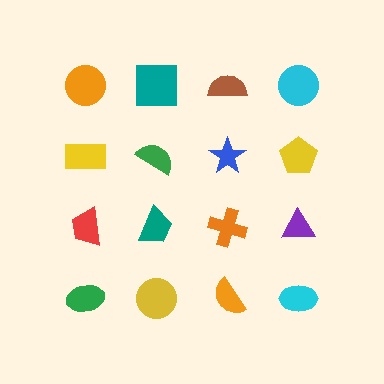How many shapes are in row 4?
4 shapes.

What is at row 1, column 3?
A brown semicircle.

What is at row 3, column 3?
An orange cross.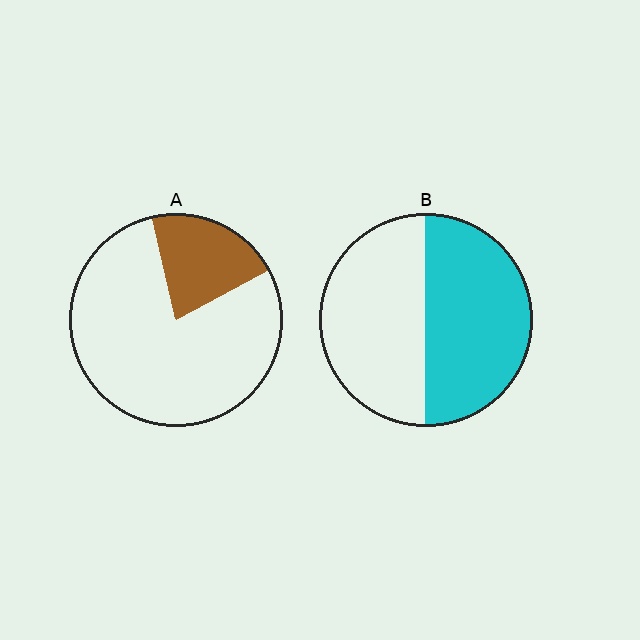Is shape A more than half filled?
No.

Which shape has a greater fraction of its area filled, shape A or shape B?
Shape B.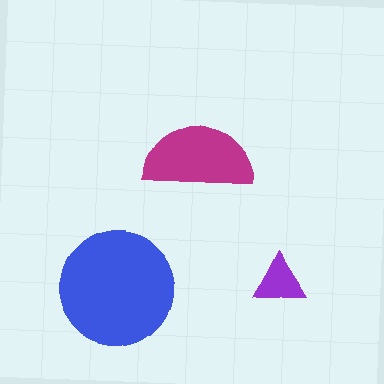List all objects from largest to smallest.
The blue circle, the magenta semicircle, the purple triangle.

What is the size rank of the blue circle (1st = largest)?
1st.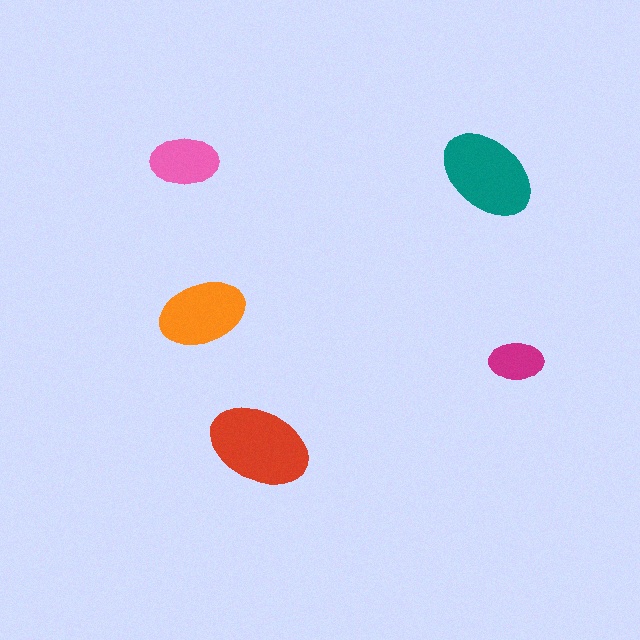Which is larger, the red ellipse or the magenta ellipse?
The red one.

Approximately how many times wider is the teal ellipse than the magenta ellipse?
About 2 times wider.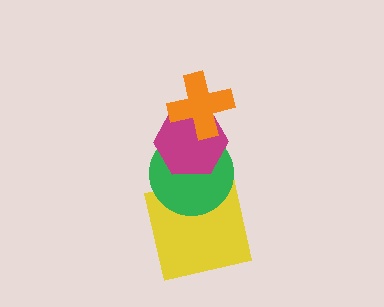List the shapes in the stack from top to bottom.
From top to bottom: the orange cross, the magenta hexagon, the green circle, the yellow square.